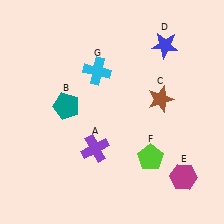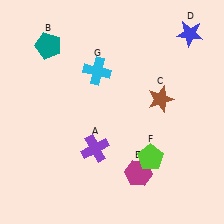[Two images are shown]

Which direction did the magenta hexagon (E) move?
The magenta hexagon (E) moved left.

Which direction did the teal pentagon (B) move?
The teal pentagon (B) moved up.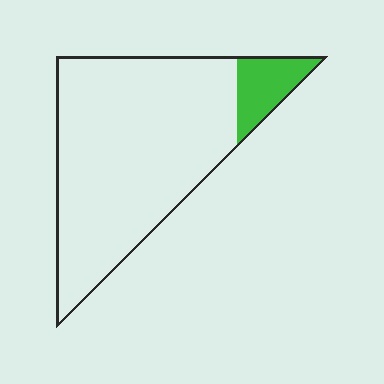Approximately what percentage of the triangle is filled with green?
Approximately 10%.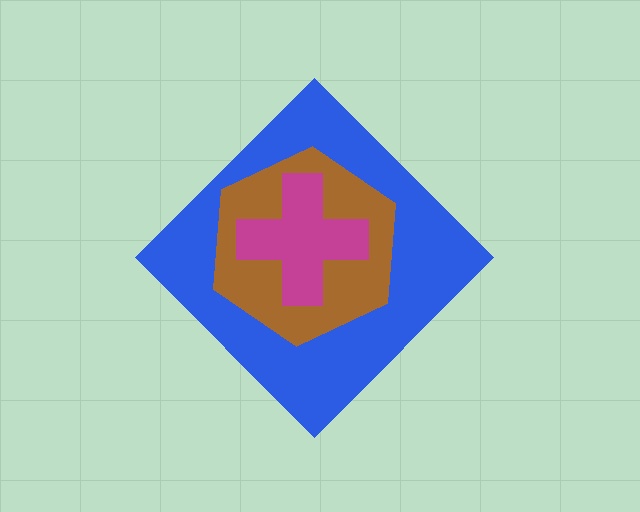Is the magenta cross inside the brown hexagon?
Yes.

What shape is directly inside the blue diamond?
The brown hexagon.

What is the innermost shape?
The magenta cross.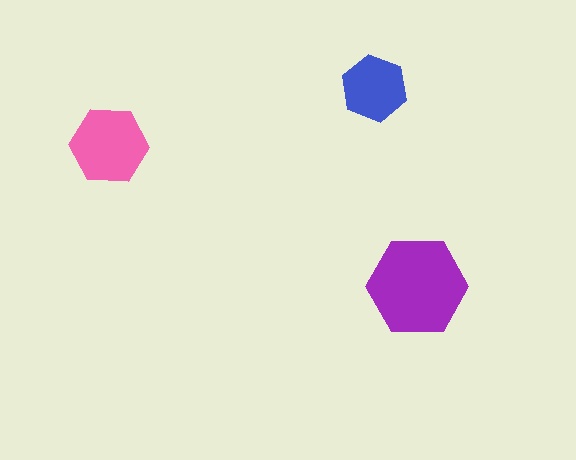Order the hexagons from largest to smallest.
the purple one, the pink one, the blue one.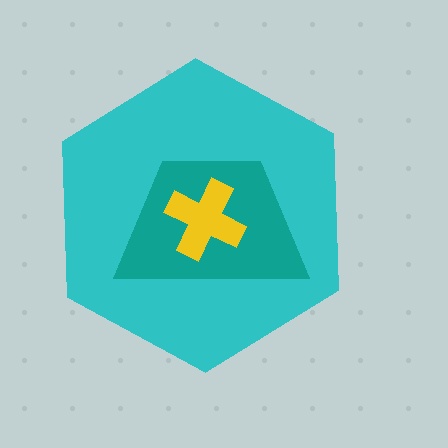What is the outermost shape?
The cyan hexagon.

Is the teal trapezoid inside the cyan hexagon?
Yes.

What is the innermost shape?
The yellow cross.